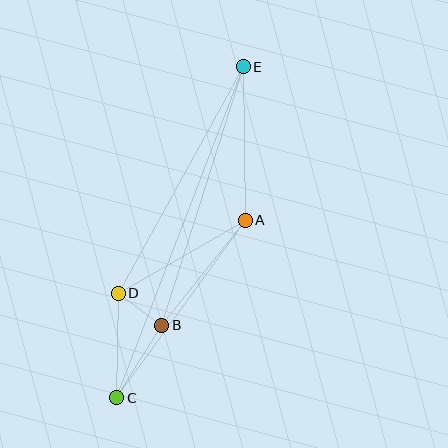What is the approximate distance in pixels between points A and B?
The distance between A and B is approximately 134 pixels.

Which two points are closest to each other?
Points B and D are closest to each other.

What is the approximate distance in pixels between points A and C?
The distance between A and C is approximately 219 pixels.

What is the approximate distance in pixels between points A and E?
The distance between A and E is approximately 154 pixels.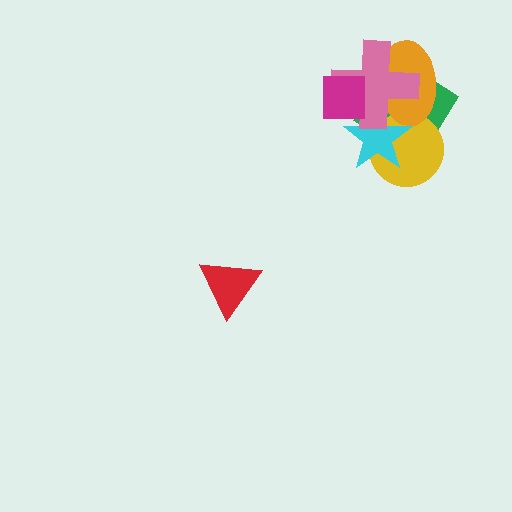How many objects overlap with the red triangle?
0 objects overlap with the red triangle.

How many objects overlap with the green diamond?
4 objects overlap with the green diamond.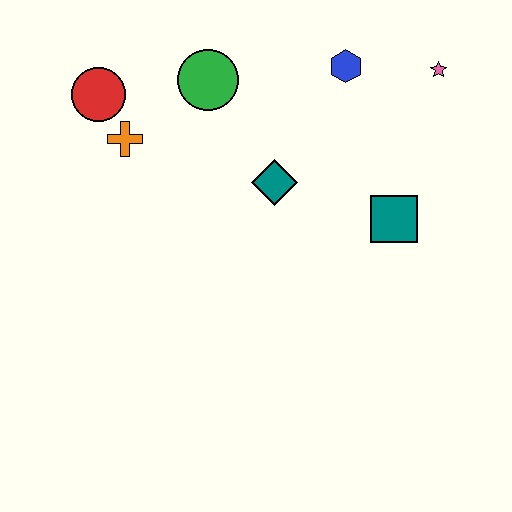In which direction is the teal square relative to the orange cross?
The teal square is to the right of the orange cross.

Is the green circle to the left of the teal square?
Yes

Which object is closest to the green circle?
The orange cross is closest to the green circle.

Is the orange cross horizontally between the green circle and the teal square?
No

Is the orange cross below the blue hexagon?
Yes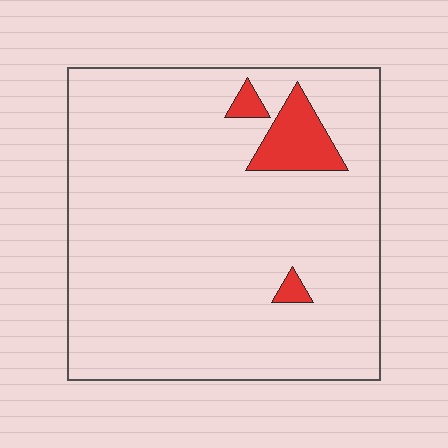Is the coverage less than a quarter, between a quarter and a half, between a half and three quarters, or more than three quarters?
Less than a quarter.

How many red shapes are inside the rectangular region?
3.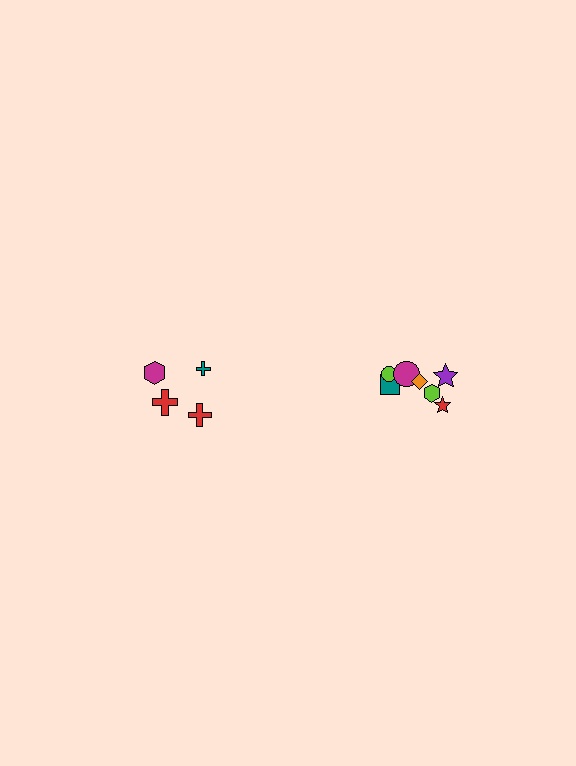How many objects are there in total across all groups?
There are 11 objects.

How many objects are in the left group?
There are 4 objects.